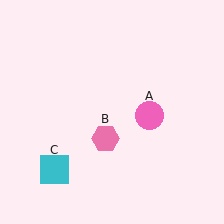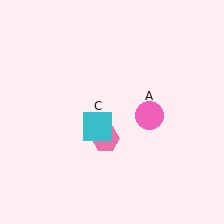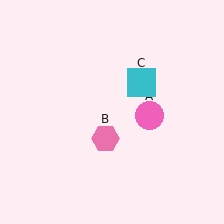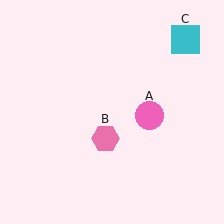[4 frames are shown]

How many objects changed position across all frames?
1 object changed position: cyan square (object C).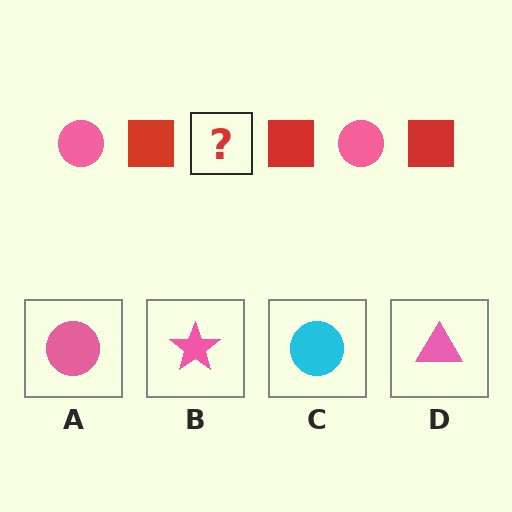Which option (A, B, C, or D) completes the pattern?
A.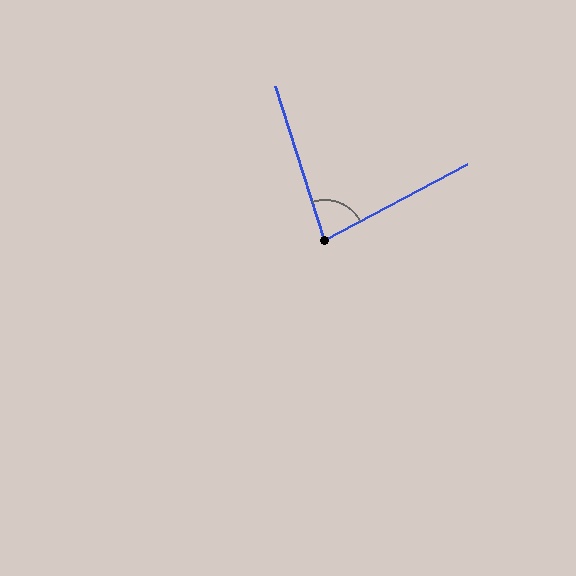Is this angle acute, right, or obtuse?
It is acute.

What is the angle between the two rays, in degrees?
Approximately 80 degrees.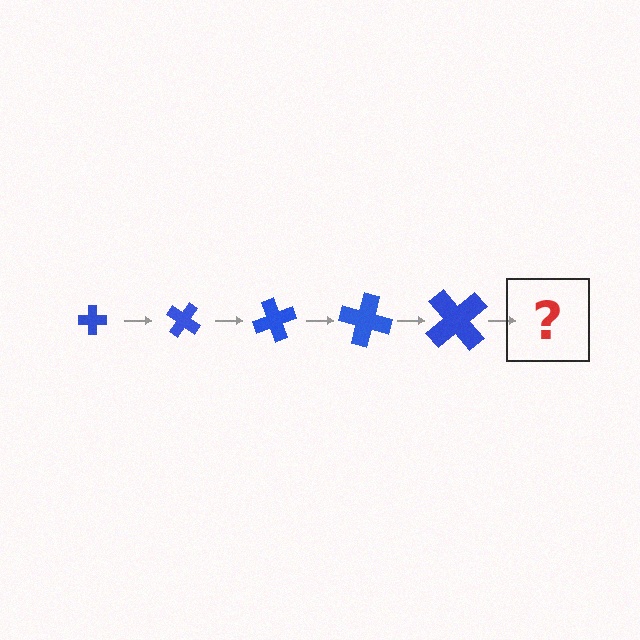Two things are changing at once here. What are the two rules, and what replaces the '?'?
The two rules are that the cross grows larger each step and it rotates 35 degrees each step. The '?' should be a cross, larger than the previous one and rotated 175 degrees from the start.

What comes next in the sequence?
The next element should be a cross, larger than the previous one and rotated 175 degrees from the start.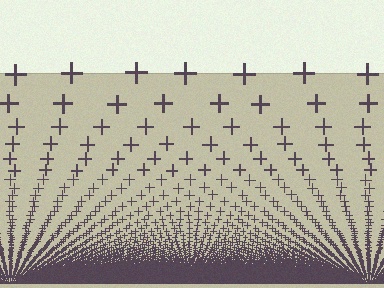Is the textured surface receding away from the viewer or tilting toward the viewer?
The surface appears to tilt toward the viewer. Texture elements get larger and sparser toward the top.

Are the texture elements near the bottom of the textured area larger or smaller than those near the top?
Smaller. The gradient is inverted — elements near the bottom are smaller and denser.